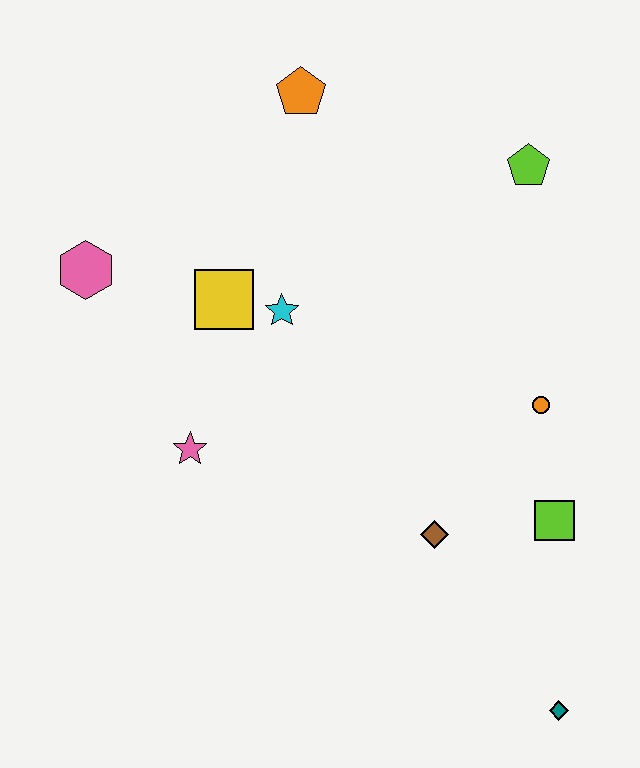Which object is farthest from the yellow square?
The teal diamond is farthest from the yellow square.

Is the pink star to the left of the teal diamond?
Yes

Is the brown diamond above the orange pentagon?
No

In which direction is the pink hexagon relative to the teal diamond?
The pink hexagon is to the left of the teal diamond.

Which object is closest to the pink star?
The yellow square is closest to the pink star.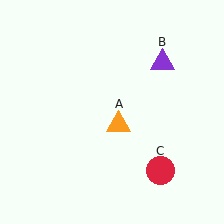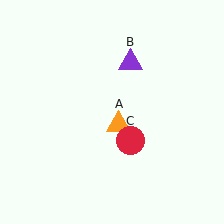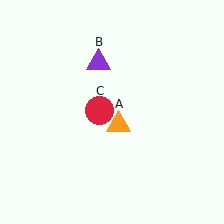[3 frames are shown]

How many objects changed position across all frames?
2 objects changed position: purple triangle (object B), red circle (object C).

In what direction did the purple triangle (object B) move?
The purple triangle (object B) moved left.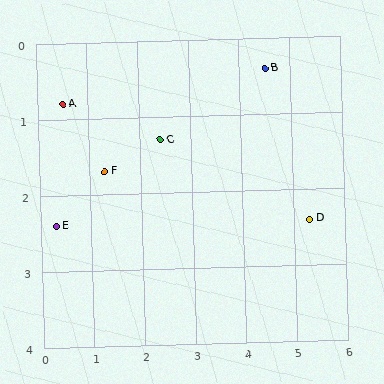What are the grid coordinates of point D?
Point D is at approximately (5.3, 2.4).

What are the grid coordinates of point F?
Point F is at approximately (1.3, 1.7).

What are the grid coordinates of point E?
Point E is at approximately (0.3, 2.4).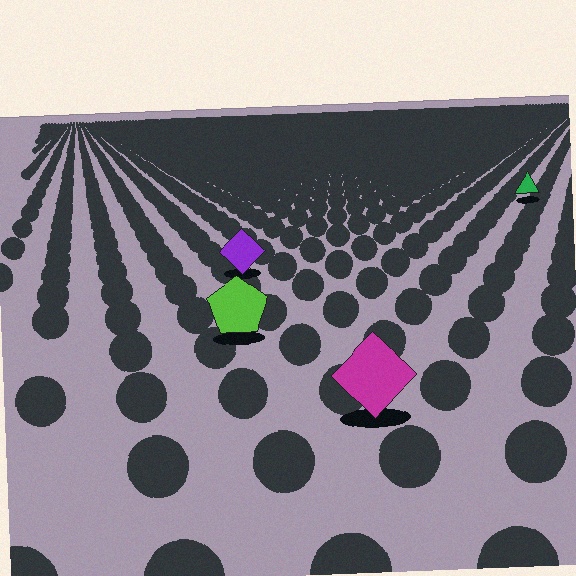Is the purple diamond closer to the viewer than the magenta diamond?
No. The magenta diamond is closer — you can tell from the texture gradient: the ground texture is coarser near it.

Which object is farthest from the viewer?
The green triangle is farthest from the viewer. It appears smaller and the ground texture around it is denser.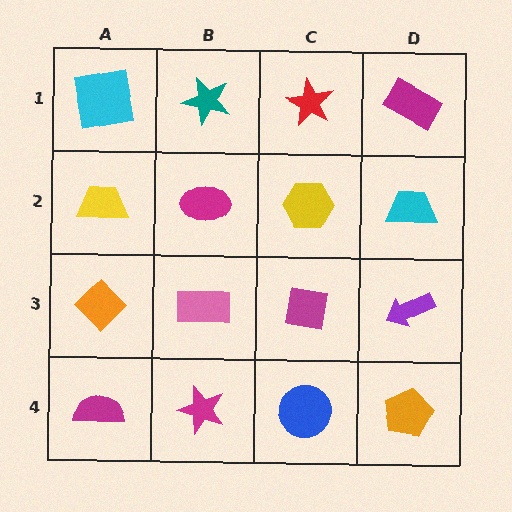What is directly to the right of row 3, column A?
A pink rectangle.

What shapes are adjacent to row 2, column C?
A red star (row 1, column C), a magenta square (row 3, column C), a magenta ellipse (row 2, column B), a cyan trapezoid (row 2, column D).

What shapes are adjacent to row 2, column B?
A teal star (row 1, column B), a pink rectangle (row 3, column B), a yellow trapezoid (row 2, column A), a yellow hexagon (row 2, column C).